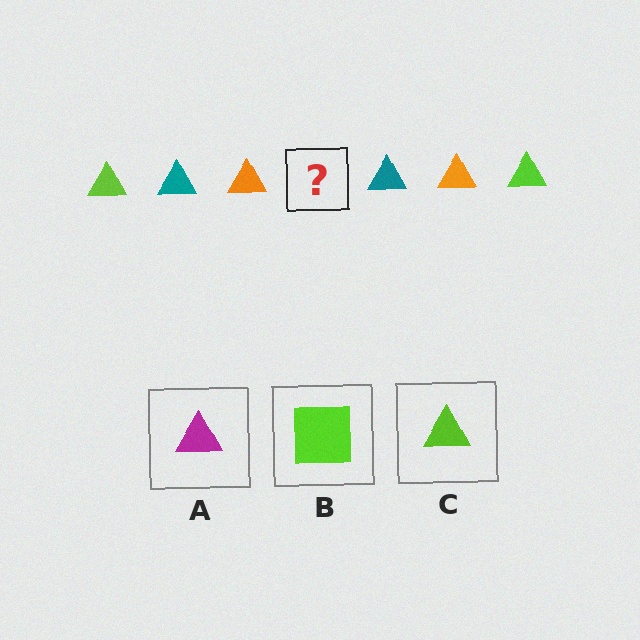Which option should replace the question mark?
Option C.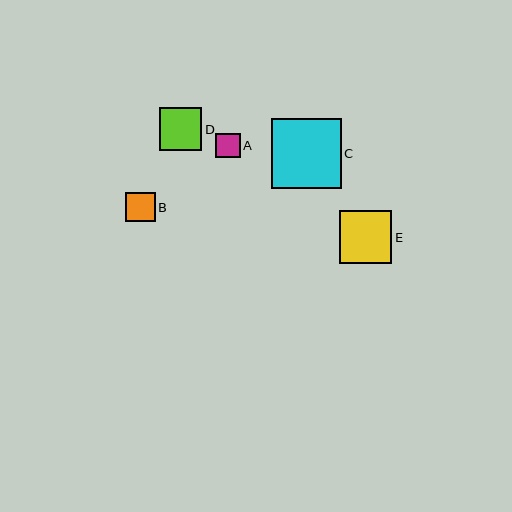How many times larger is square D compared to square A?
Square D is approximately 1.7 times the size of square A.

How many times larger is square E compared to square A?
Square E is approximately 2.2 times the size of square A.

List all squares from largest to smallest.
From largest to smallest: C, E, D, B, A.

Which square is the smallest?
Square A is the smallest with a size of approximately 24 pixels.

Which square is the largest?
Square C is the largest with a size of approximately 70 pixels.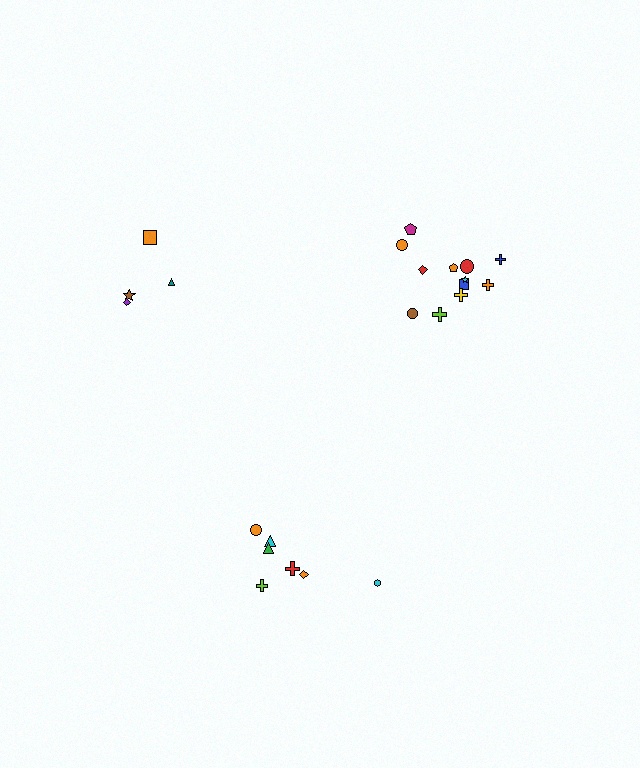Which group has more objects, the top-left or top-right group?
The top-right group.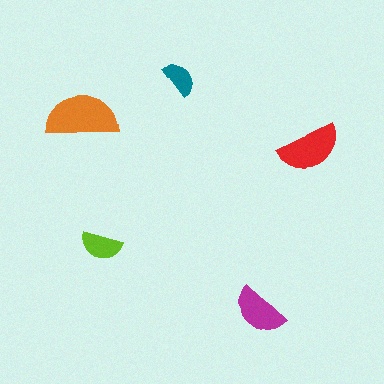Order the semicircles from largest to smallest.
the orange one, the red one, the magenta one, the lime one, the teal one.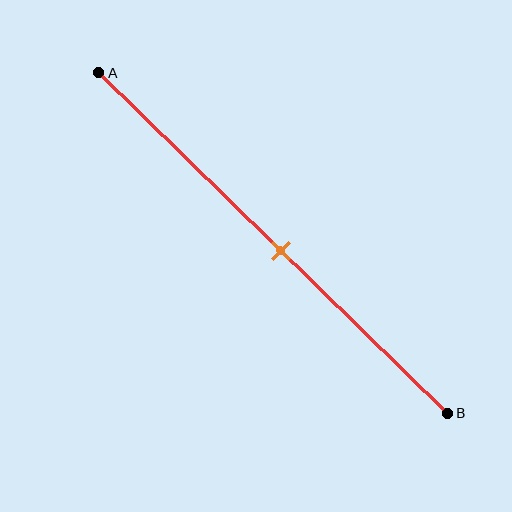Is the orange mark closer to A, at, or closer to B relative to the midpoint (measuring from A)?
The orange mark is approximately at the midpoint of segment AB.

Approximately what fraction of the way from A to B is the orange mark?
The orange mark is approximately 50% of the way from A to B.